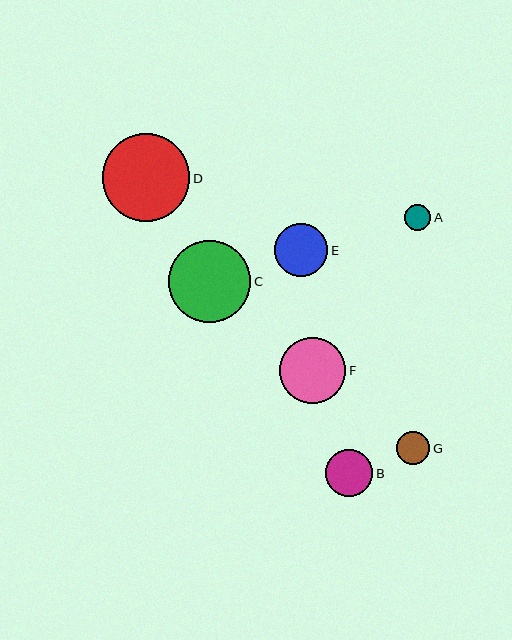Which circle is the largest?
Circle D is the largest with a size of approximately 87 pixels.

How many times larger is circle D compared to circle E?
Circle D is approximately 1.6 times the size of circle E.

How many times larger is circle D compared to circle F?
Circle D is approximately 1.3 times the size of circle F.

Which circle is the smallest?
Circle A is the smallest with a size of approximately 26 pixels.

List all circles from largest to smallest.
From largest to smallest: D, C, F, E, B, G, A.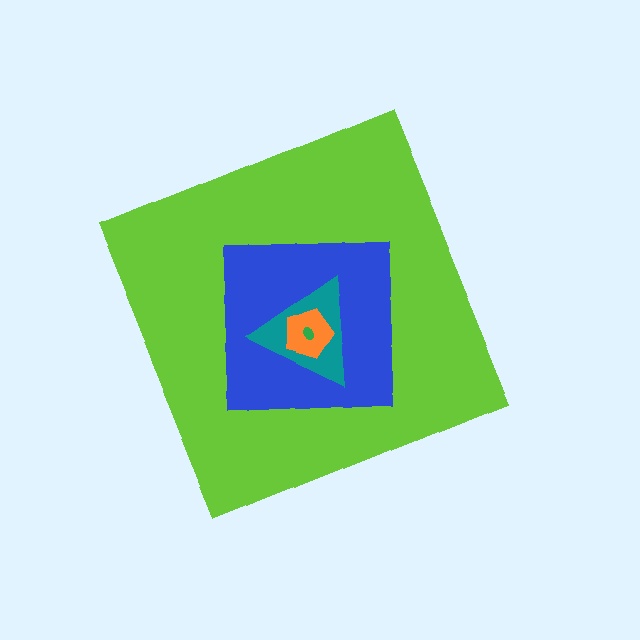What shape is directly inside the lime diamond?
The blue square.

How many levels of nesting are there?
5.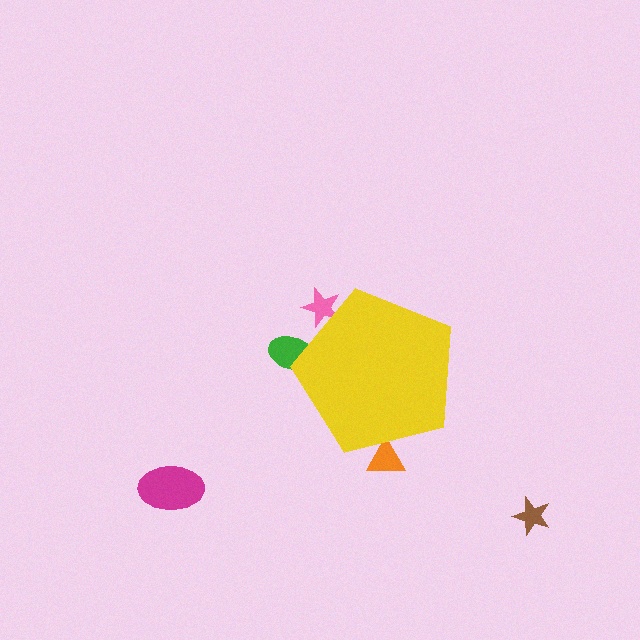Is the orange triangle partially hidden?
Yes, the orange triangle is partially hidden behind the yellow pentagon.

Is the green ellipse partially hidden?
Yes, the green ellipse is partially hidden behind the yellow pentagon.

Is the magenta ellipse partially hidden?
No, the magenta ellipse is fully visible.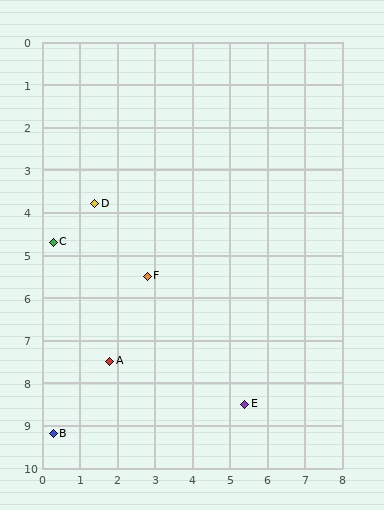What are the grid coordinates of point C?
Point C is at approximately (0.3, 4.7).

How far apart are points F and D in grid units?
Points F and D are about 2.2 grid units apart.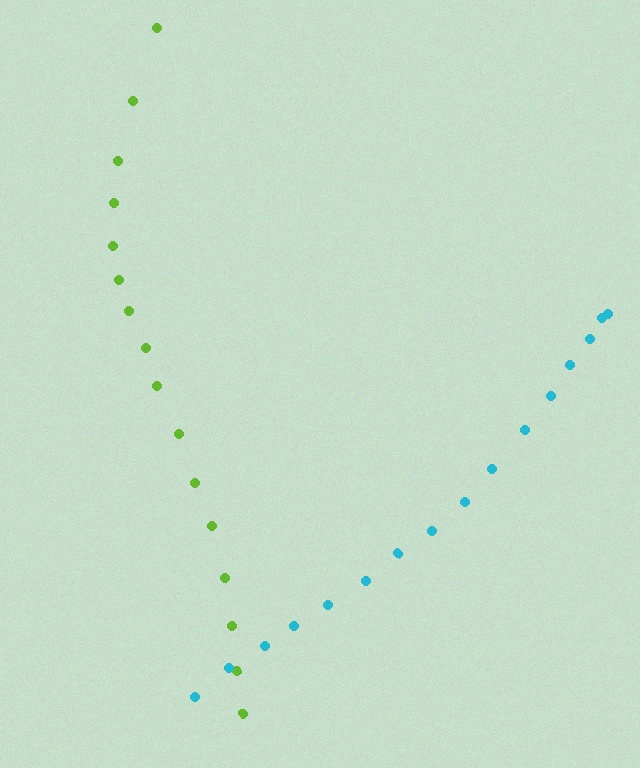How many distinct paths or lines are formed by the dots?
There are 2 distinct paths.